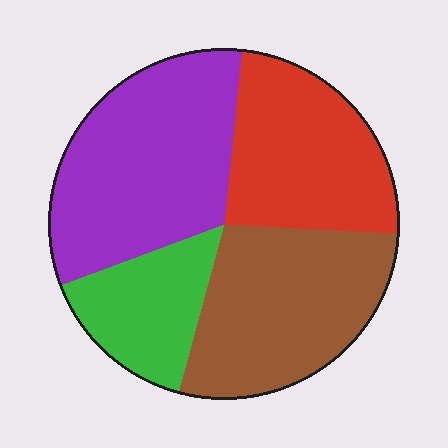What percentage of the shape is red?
Red takes up between a sixth and a third of the shape.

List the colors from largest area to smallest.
From largest to smallest: purple, brown, red, green.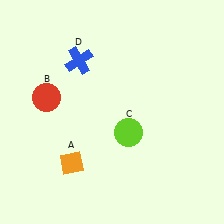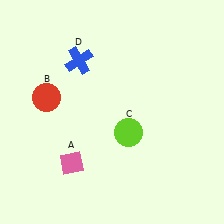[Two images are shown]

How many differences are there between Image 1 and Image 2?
There is 1 difference between the two images.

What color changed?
The diamond (A) changed from orange in Image 1 to pink in Image 2.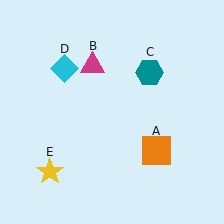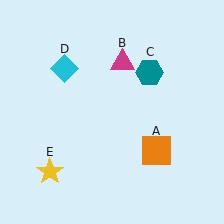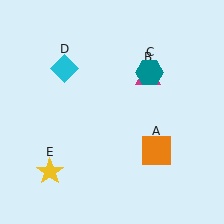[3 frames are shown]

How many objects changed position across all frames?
1 object changed position: magenta triangle (object B).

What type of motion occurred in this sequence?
The magenta triangle (object B) rotated clockwise around the center of the scene.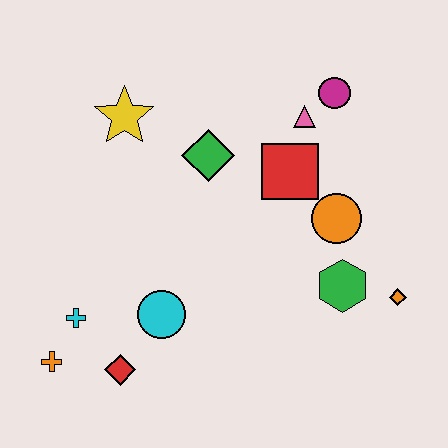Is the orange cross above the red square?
No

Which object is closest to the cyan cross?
The orange cross is closest to the cyan cross.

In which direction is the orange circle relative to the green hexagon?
The orange circle is above the green hexagon.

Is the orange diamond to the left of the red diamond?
No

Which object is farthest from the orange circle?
The orange cross is farthest from the orange circle.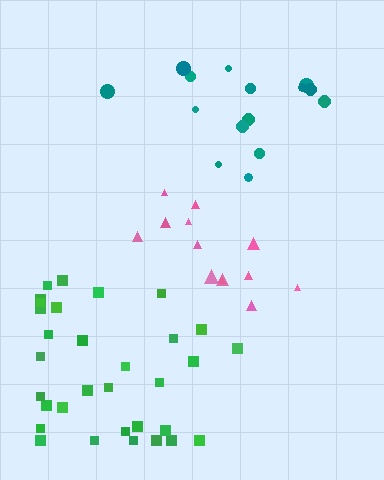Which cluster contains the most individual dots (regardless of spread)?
Green (33).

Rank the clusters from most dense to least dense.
green, teal, pink.